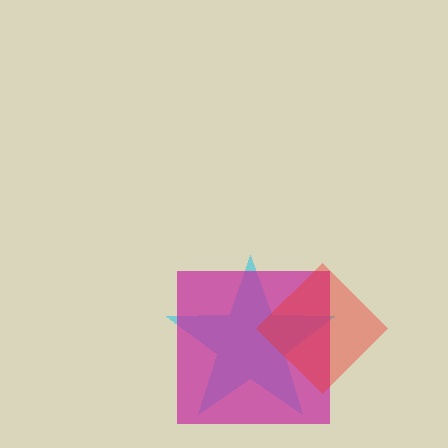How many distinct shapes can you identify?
There are 3 distinct shapes: a cyan star, a magenta square, a red diamond.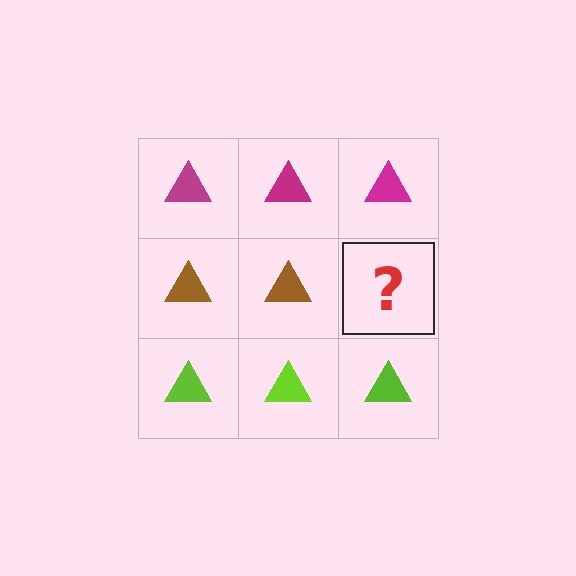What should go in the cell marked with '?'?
The missing cell should contain a brown triangle.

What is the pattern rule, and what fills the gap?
The rule is that each row has a consistent color. The gap should be filled with a brown triangle.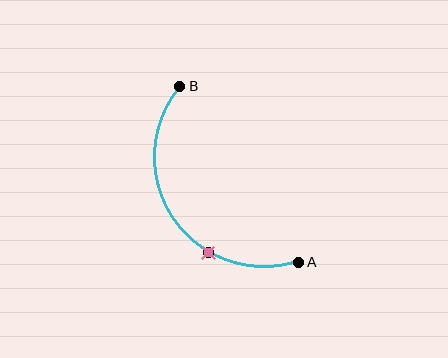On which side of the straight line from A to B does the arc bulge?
The arc bulges below and to the left of the straight line connecting A and B.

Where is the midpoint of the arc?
The arc midpoint is the point on the curve farthest from the straight line joining A and B. It sits below and to the left of that line.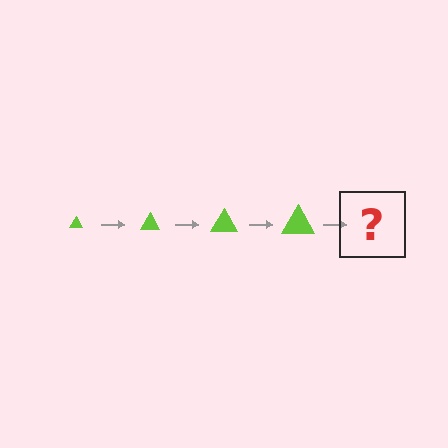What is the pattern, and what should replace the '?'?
The pattern is that the triangle gets progressively larger each step. The '?' should be a lime triangle, larger than the previous one.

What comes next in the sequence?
The next element should be a lime triangle, larger than the previous one.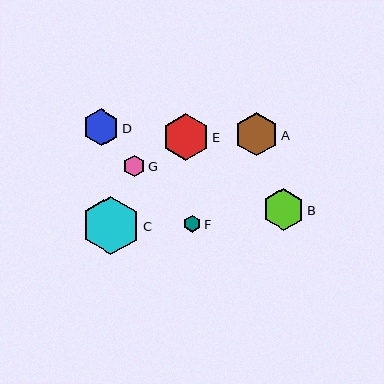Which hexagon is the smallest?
Hexagon F is the smallest with a size of approximately 17 pixels.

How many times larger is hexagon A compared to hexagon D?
Hexagon A is approximately 1.2 times the size of hexagon D.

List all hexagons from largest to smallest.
From largest to smallest: C, E, A, B, D, G, F.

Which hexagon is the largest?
Hexagon C is the largest with a size of approximately 58 pixels.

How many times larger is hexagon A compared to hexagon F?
Hexagon A is approximately 2.6 times the size of hexagon F.